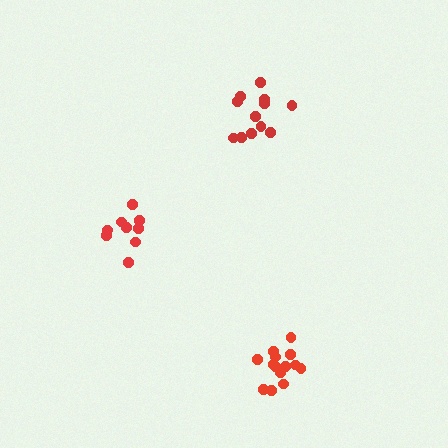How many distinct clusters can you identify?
There are 3 distinct clusters.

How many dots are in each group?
Group 1: 14 dots, Group 2: 13 dots, Group 3: 9 dots (36 total).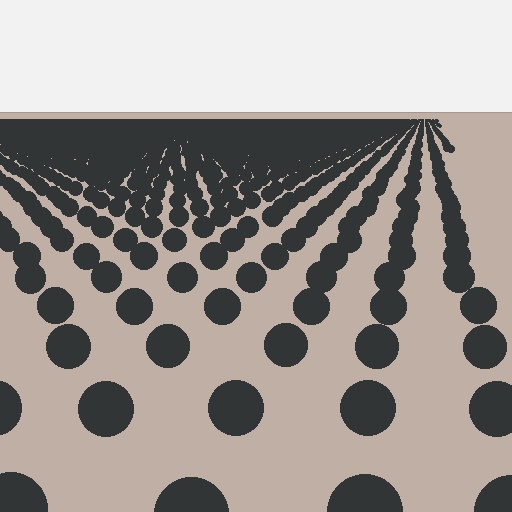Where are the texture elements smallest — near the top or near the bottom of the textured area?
Near the top.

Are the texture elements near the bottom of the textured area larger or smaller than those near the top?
Larger. Near the bottom, elements are closer to the viewer and appear at a bigger on-screen size.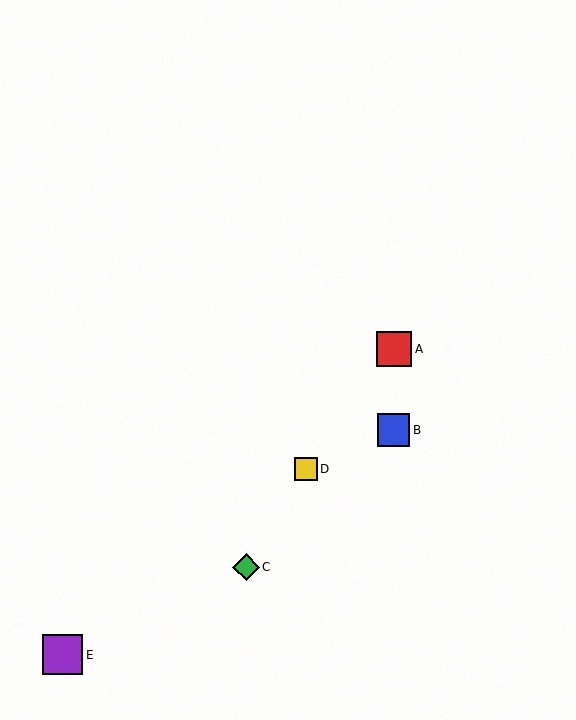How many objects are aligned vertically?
2 objects (A, B) are aligned vertically.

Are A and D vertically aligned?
No, A is at x≈394 and D is at x≈306.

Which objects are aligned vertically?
Objects A, B are aligned vertically.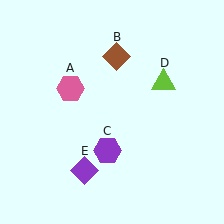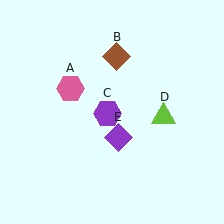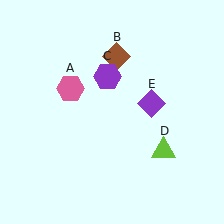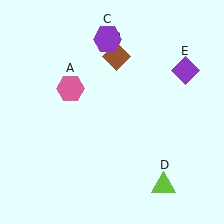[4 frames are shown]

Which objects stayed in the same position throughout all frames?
Pink hexagon (object A) and brown diamond (object B) remained stationary.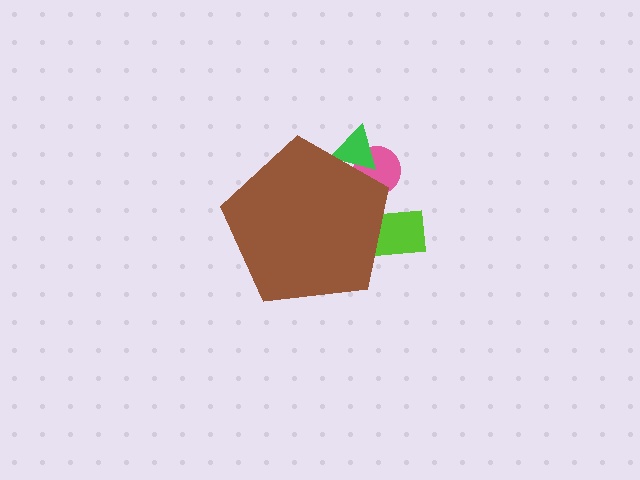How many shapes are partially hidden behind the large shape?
3 shapes are partially hidden.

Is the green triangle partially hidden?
Yes, the green triangle is partially hidden behind the brown pentagon.